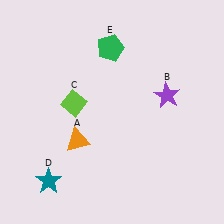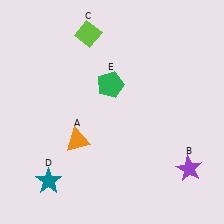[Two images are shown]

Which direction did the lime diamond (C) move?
The lime diamond (C) moved up.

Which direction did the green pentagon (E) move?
The green pentagon (E) moved down.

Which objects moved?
The objects that moved are: the purple star (B), the lime diamond (C), the green pentagon (E).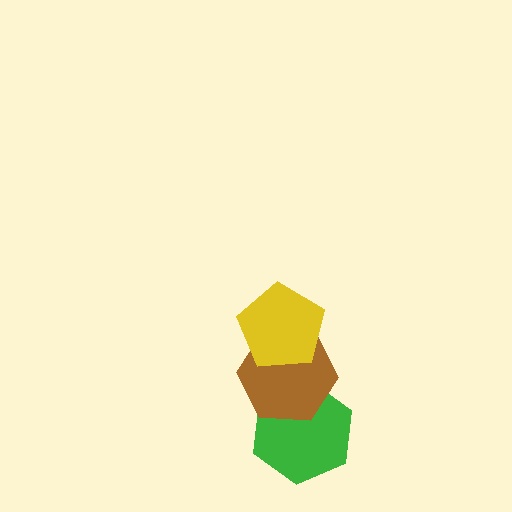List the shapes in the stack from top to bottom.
From top to bottom: the yellow pentagon, the brown hexagon, the green hexagon.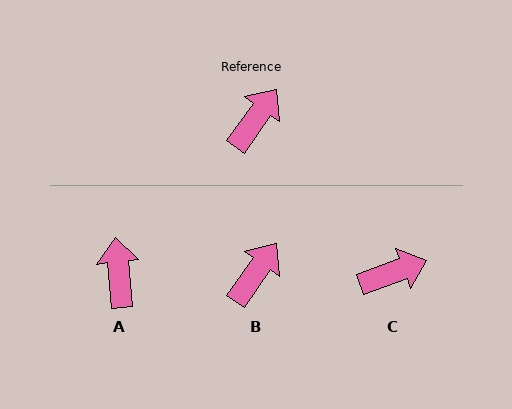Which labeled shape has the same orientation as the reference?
B.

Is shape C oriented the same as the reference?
No, it is off by about 34 degrees.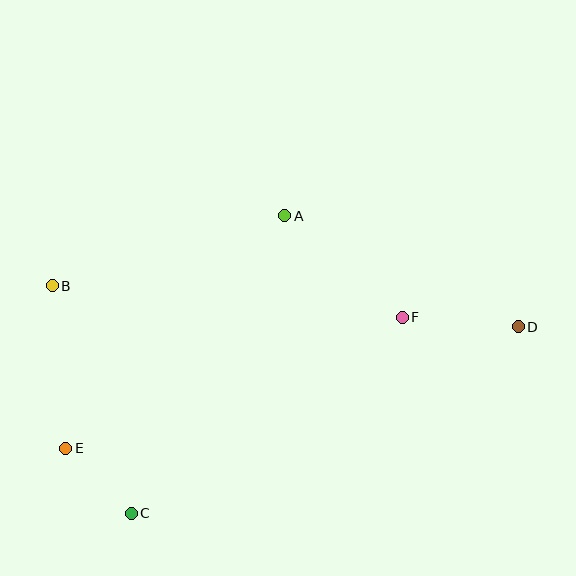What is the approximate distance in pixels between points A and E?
The distance between A and E is approximately 319 pixels.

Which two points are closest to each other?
Points C and E are closest to each other.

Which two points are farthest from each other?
Points D and E are farthest from each other.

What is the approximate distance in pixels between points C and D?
The distance between C and D is approximately 430 pixels.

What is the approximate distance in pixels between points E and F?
The distance between E and F is approximately 361 pixels.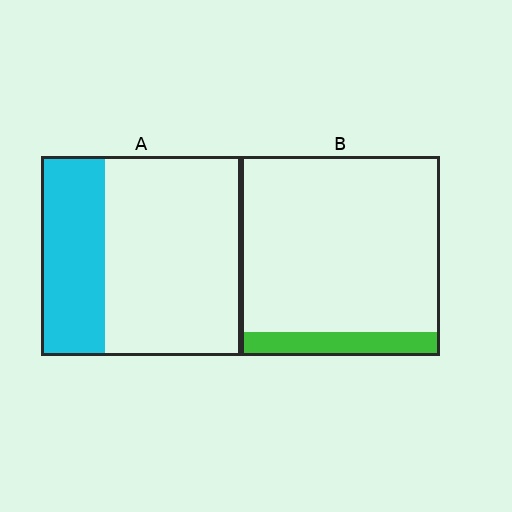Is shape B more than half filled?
No.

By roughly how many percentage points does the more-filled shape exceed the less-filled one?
By roughly 20 percentage points (A over B).